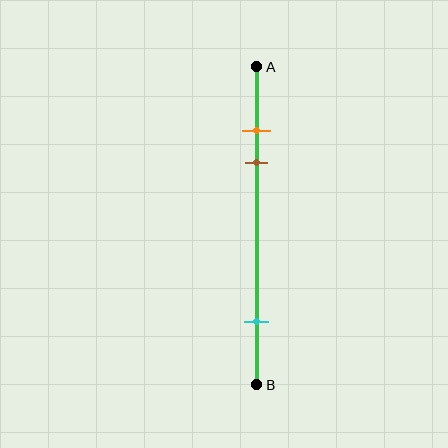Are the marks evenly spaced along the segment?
No, the marks are not evenly spaced.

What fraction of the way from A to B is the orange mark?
The orange mark is approximately 20% (0.2) of the way from A to B.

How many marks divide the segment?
There are 3 marks dividing the segment.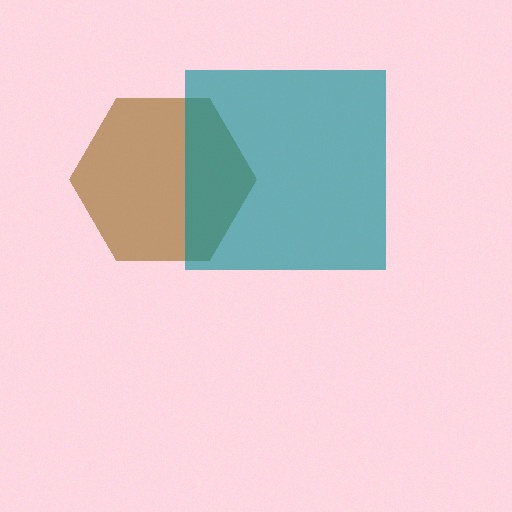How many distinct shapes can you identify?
There are 2 distinct shapes: a brown hexagon, a teal square.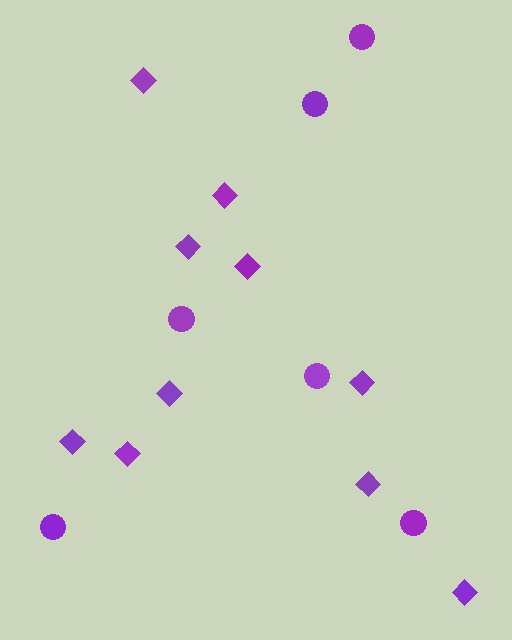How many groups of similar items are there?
There are 2 groups: one group of circles (6) and one group of diamonds (10).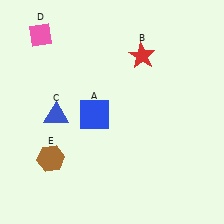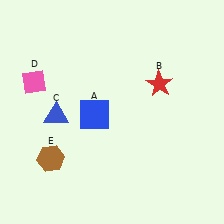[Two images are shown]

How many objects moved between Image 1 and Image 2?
2 objects moved between the two images.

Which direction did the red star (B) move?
The red star (B) moved down.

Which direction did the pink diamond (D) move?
The pink diamond (D) moved down.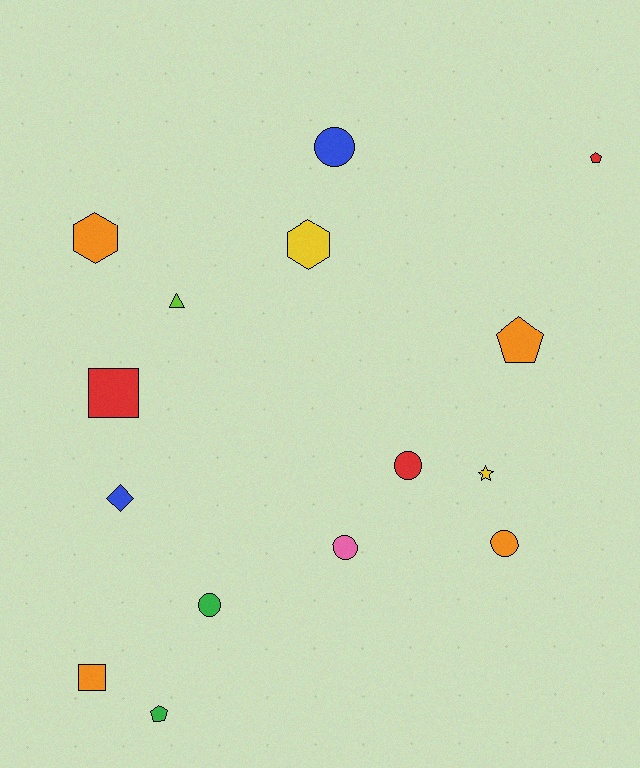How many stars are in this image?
There is 1 star.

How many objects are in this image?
There are 15 objects.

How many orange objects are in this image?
There are 4 orange objects.